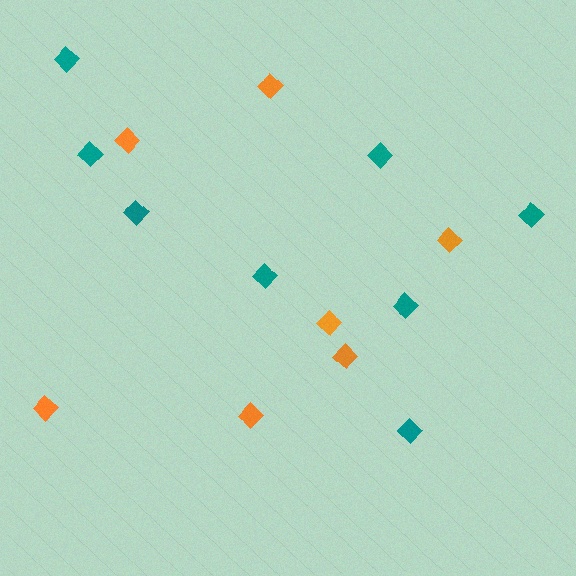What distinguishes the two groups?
There are 2 groups: one group of teal diamonds (8) and one group of orange diamonds (7).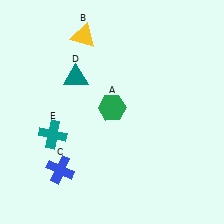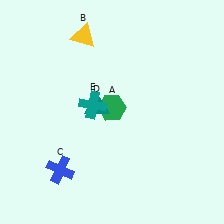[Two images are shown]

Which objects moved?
The objects that moved are: the teal triangle (D), the teal cross (E).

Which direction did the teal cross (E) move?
The teal cross (E) moved right.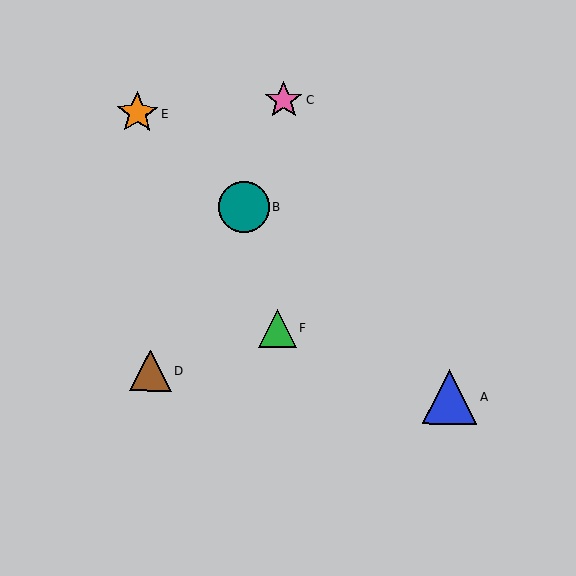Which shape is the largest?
The blue triangle (labeled A) is the largest.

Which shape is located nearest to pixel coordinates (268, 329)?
The green triangle (labeled F) at (277, 328) is nearest to that location.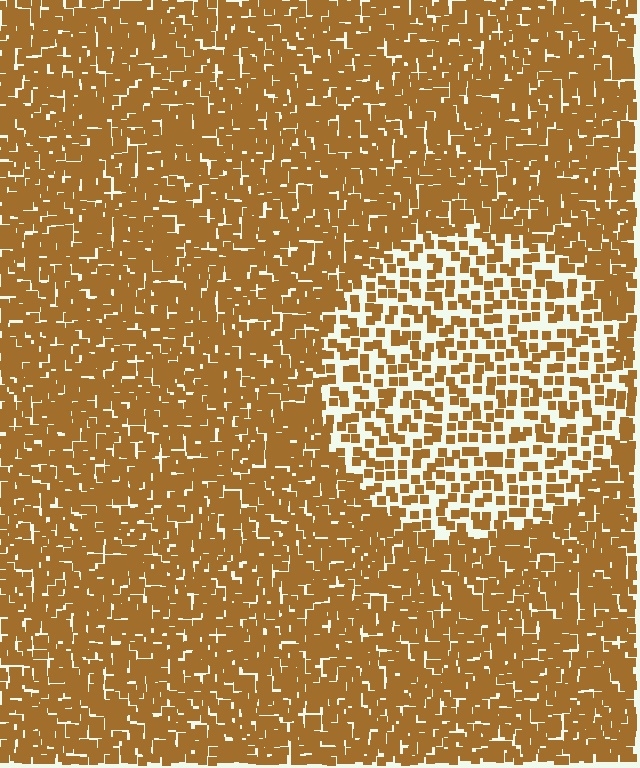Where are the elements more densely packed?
The elements are more densely packed outside the circle boundary.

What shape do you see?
I see a circle.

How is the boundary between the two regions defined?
The boundary is defined by a change in element density (approximately 2.3x ratio). All elements are the same color, size, and shape.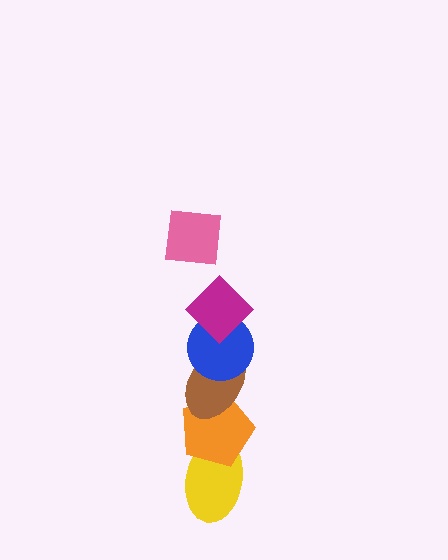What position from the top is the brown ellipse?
The brown ellipse is 4th from the top.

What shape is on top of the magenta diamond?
The pink square is on top of the magenta diamond.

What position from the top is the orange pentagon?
The orange pentagon is 5th from the top.